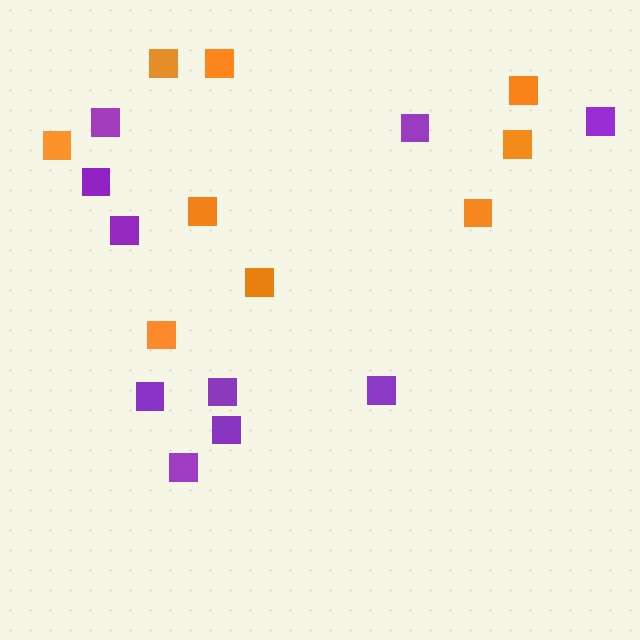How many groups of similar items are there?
There are 2 groups: one group of purple squares (10) and one group of orange squares (9).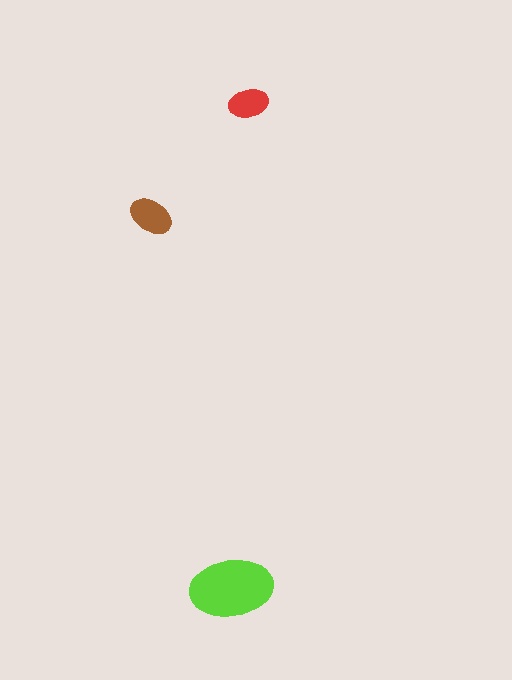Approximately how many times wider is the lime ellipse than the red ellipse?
About 2 times wider.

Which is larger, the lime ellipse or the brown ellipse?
The lime one.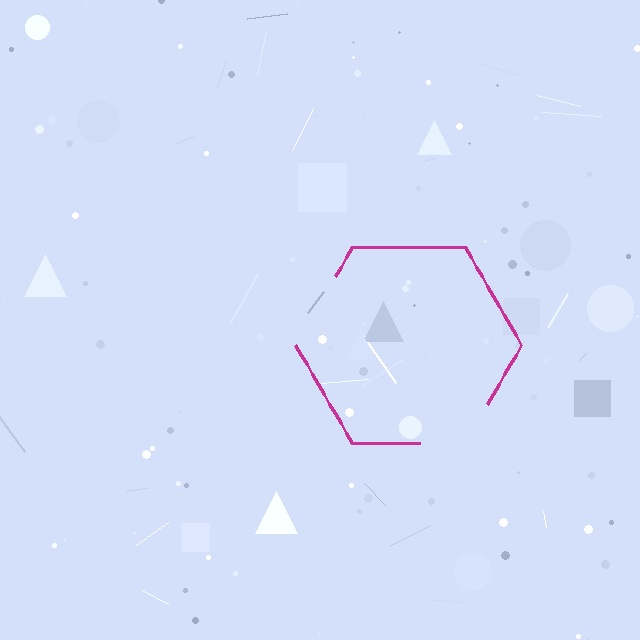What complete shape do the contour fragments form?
The contour fragments form a hexagon.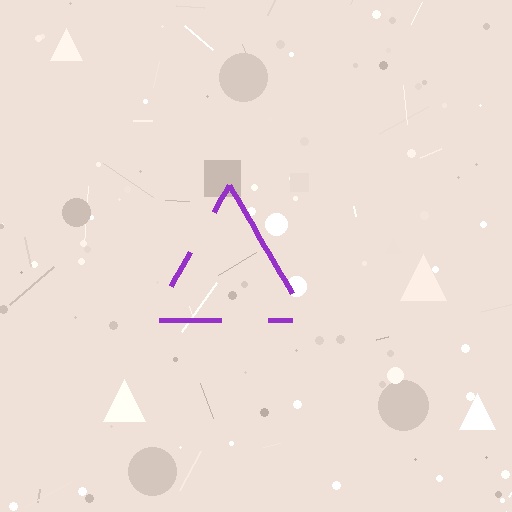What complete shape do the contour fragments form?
The contour fragments form a triangle.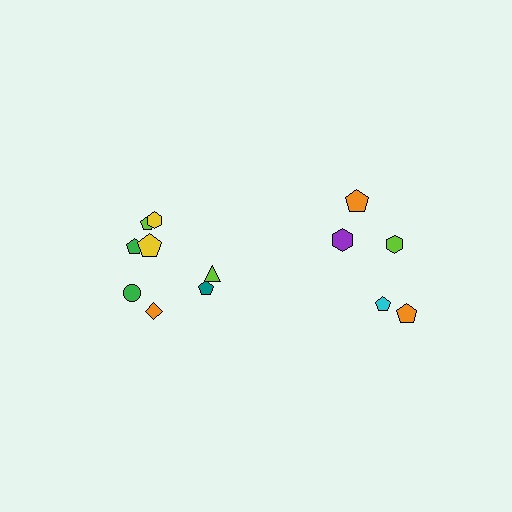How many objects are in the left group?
There are 8 objects.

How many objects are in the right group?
There are 5 objects.